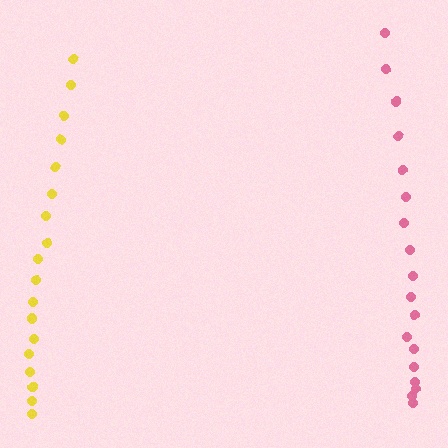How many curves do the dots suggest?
There are 2 distinct paths.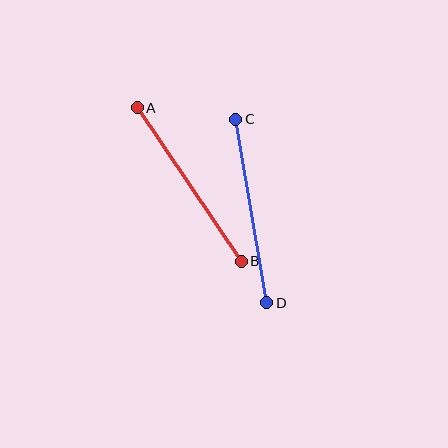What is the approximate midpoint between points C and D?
The midpoint is at approximately (251, 211) pixels.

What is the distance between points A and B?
The distance is approximately 185 pixels.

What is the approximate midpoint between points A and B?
The midpoint is at approximately (189, 185) pixels.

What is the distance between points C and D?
The distance is approximately 186 pixels.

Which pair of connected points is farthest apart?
Points C and D are farthest apart.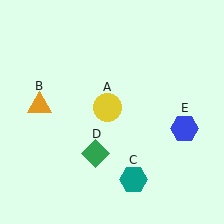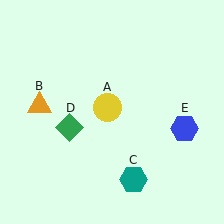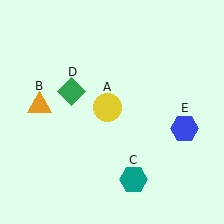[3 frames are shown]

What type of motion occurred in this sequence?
The green diamond (object D) rotated clockwise around the center of the scene.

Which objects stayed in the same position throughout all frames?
Yellow circle (object A) and orange triangle (object B) and teal hexagon (object C) and blue hexagon (object E) remained stationary.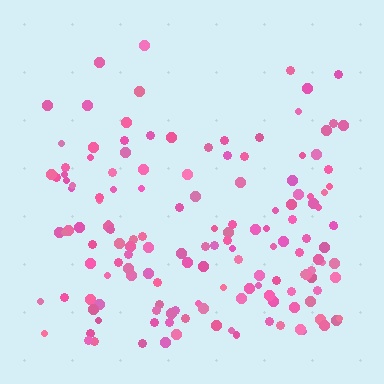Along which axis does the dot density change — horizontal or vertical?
Vertical.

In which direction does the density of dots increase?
From top to bottom, with the bottom side densest.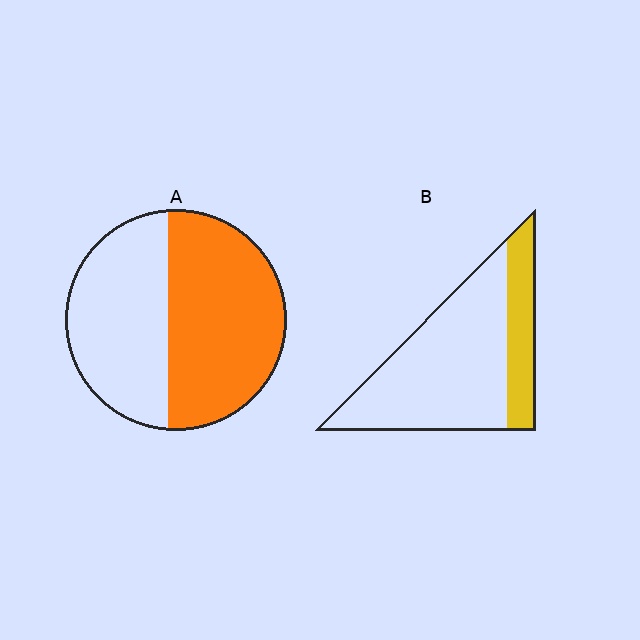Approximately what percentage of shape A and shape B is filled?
A is approximately 55% and B is approximately 25%.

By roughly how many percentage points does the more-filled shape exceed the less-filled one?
By roughly 30 percentage points (A over B).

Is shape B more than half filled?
No.